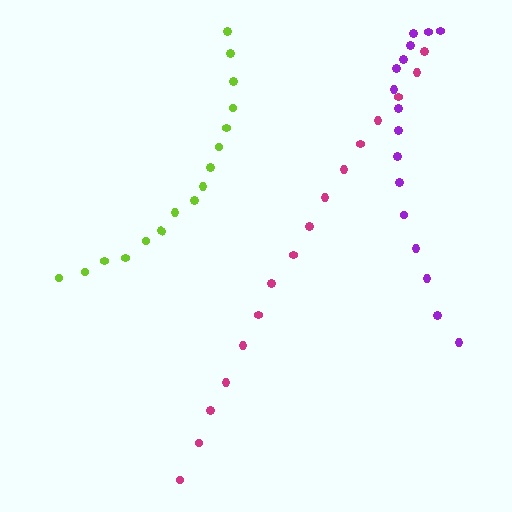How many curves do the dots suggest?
There are 3 distinct paths.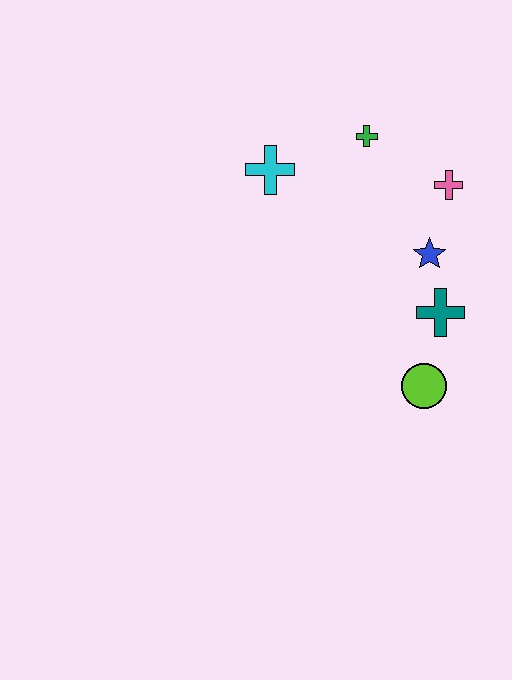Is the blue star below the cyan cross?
Yes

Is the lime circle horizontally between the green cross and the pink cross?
Yes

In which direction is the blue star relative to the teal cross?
The blue star is above the teal cross.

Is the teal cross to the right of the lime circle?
Yes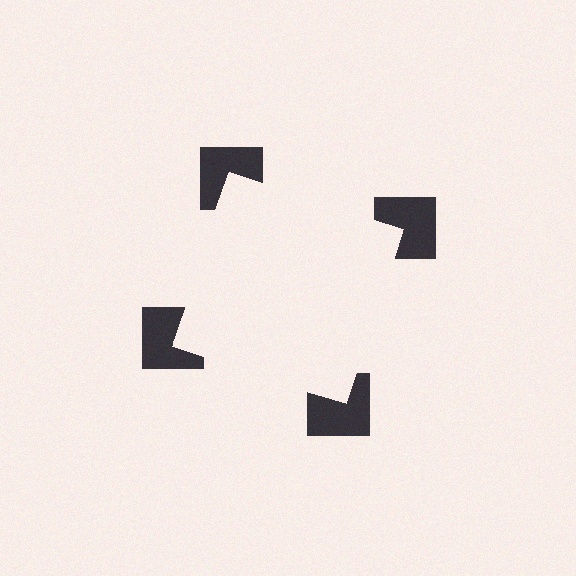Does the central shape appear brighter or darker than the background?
It typically appears slightly brighter than the background, even though no actual brightness change is drawn.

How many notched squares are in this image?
There are 4 — one at each vertex of the illusory square.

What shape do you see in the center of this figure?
An illusory square — its edges are inferred from the aligned wedge cuts in the notched squares, not physically drawn.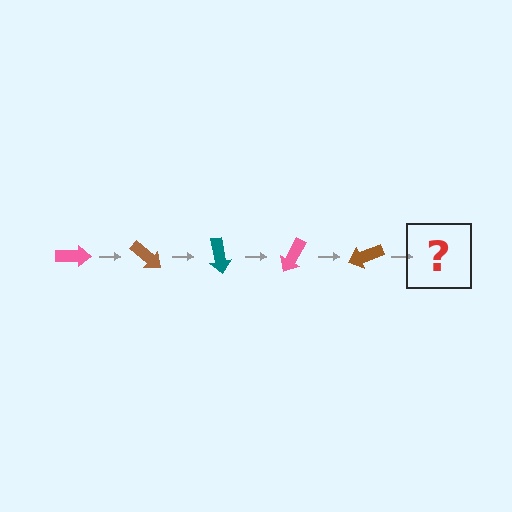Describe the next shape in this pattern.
It should be a teal arrow, rotated 200 degrees from the start.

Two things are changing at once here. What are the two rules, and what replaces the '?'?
The two rules are that it rotates 40 degrees each step and the color cycles through pink, brown, and teal. The '?' should be a teal arrow, rotated 200 degrees from the start.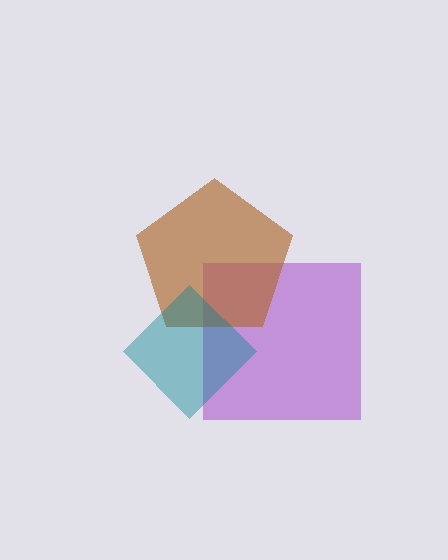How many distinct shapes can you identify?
There are 3 distinct shapes: a purple square, a brown pentagon, a teal diamond.